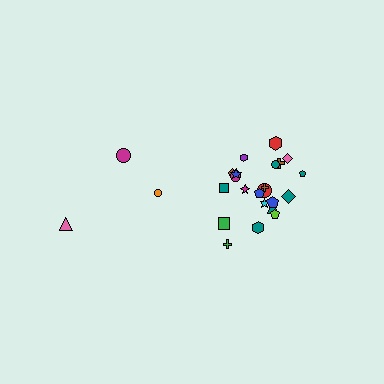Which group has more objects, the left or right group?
The right group.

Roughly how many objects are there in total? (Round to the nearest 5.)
Roughly 25 objects in total.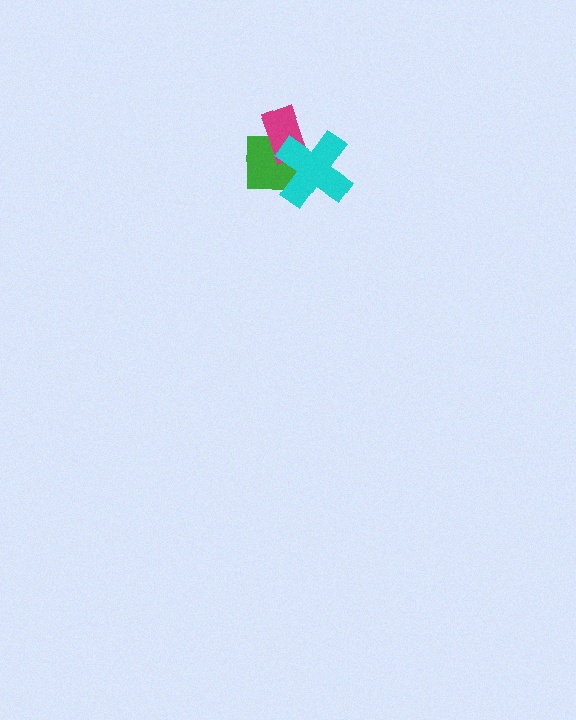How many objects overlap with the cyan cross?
2 objects overlap with the cyan cross.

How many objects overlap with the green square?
2 objects overlap with the green square.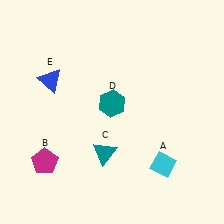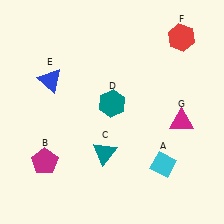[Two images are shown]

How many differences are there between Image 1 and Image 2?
There are 2 differences between the two images.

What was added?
A red hexagon (F), a magenta triangle (G) were added in Image 2.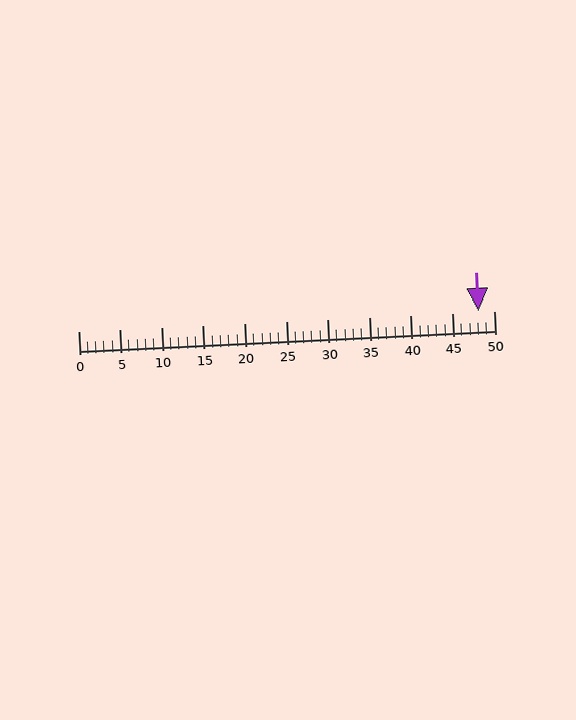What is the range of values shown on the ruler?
The ruler shows values from 0 to 50.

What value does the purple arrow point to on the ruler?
The purple arrow points to approximately 48.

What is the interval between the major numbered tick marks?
The major tick marks are spaced 5 units apart.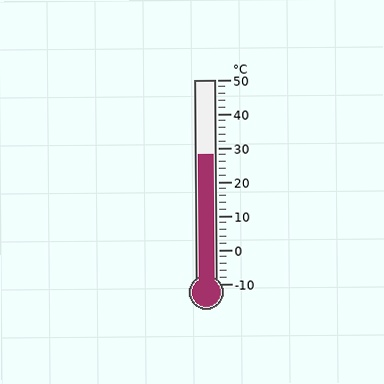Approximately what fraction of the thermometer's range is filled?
The thermometer is filled to approximately 65% of its range.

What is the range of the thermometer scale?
The thermometer scale ranges from -10°C to 50°C.